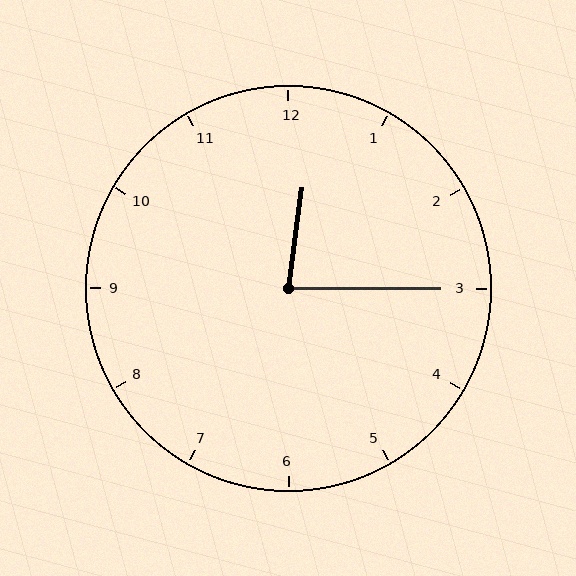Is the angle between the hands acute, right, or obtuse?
It is acute.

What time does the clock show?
12:15.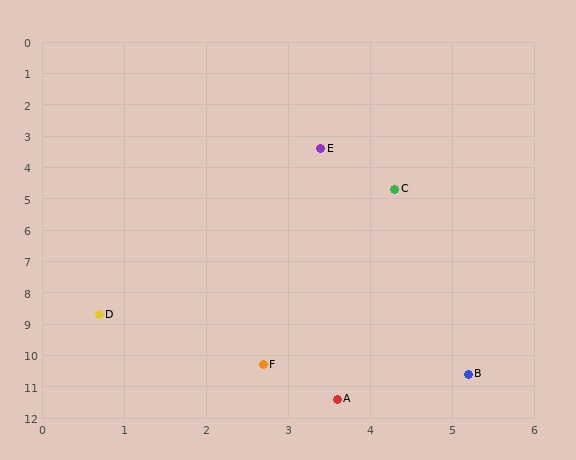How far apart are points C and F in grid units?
Points C and F are about 5.8 grid units apart.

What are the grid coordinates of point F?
Point F is at approximately (2.7, 10.3).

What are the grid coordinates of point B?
Point B is at approximately (5.2, 10.6).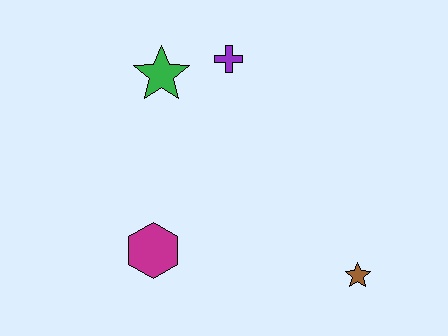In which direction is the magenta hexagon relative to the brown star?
The magenta hexagon is to the left of the brown star.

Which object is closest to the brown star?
The magenta hexagon is closest to the brown star.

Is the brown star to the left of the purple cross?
No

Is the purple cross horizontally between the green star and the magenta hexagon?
No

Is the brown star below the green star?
Yes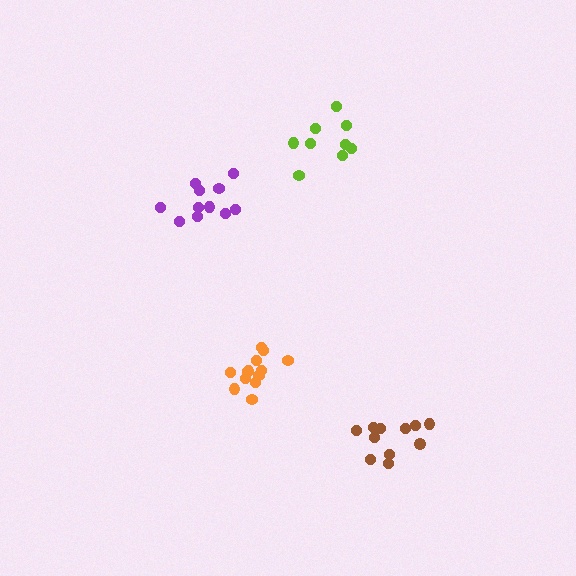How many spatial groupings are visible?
There are 4 spatial groupings.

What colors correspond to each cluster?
The clusters are colored: purple, brown, lime, orange.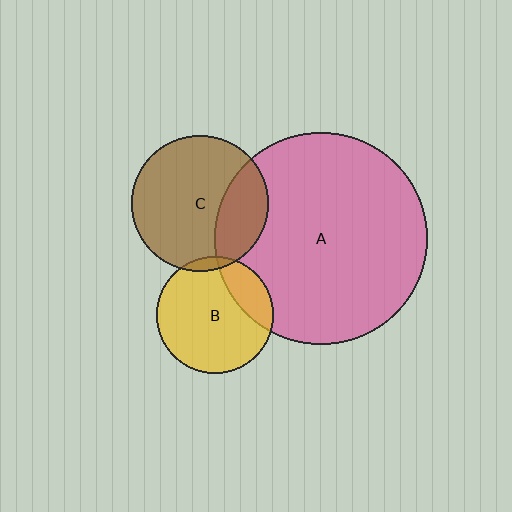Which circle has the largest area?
Circle A (pink).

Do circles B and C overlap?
Yes.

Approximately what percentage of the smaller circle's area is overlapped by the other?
Approximately 5%.